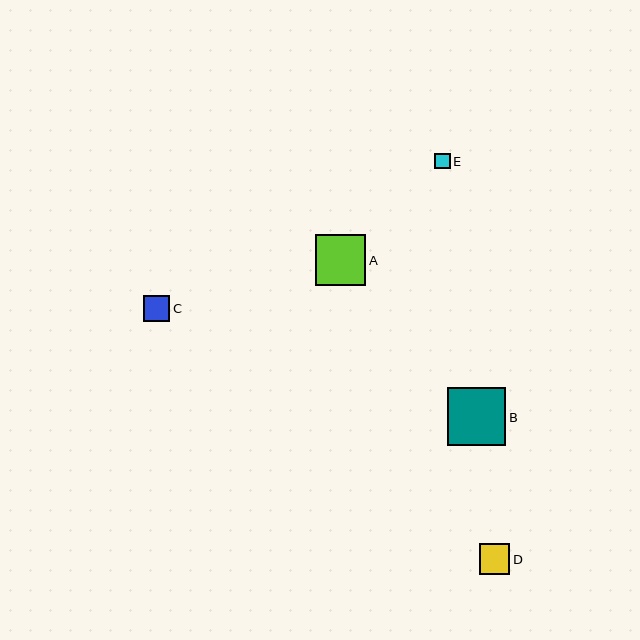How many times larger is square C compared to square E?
Square C is approximately 1.7 times the size of square E.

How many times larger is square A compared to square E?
Square A is approximately 3.2 times the size of square E.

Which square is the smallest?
Square E is the smallest with a size of approximately 16 pixels.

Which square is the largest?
Square B is the largest with a size of approximately 58 pixels.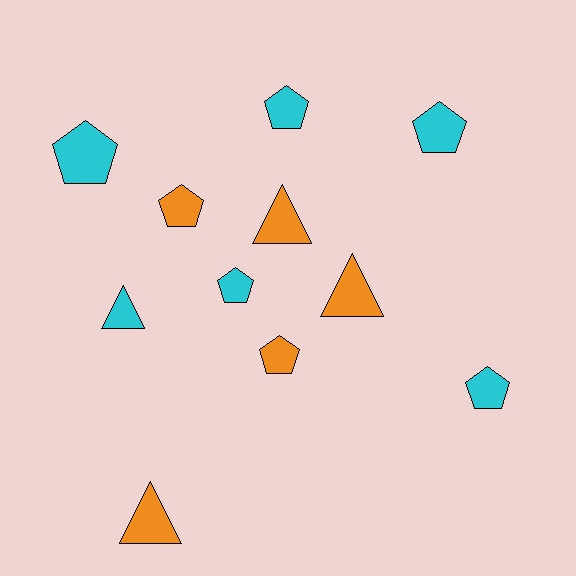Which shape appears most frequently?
Pentagon, with 7 objects.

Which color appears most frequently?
Cyan, with 6 objects.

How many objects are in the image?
There are 11 objects.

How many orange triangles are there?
There are 3 orange triangles.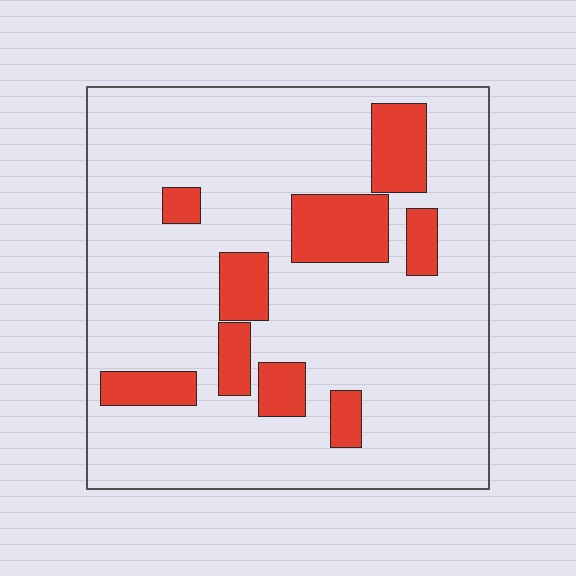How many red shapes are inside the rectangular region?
9.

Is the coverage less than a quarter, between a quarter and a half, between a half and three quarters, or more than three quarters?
Less than a quarter.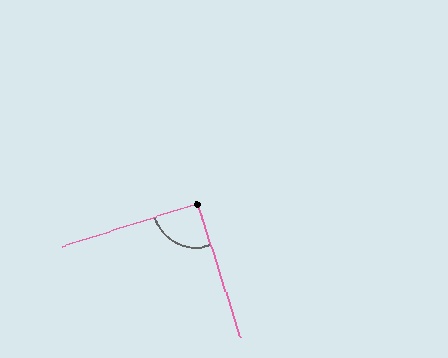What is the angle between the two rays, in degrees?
Approximately 90 degrees.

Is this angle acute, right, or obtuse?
It is approximately a right angle.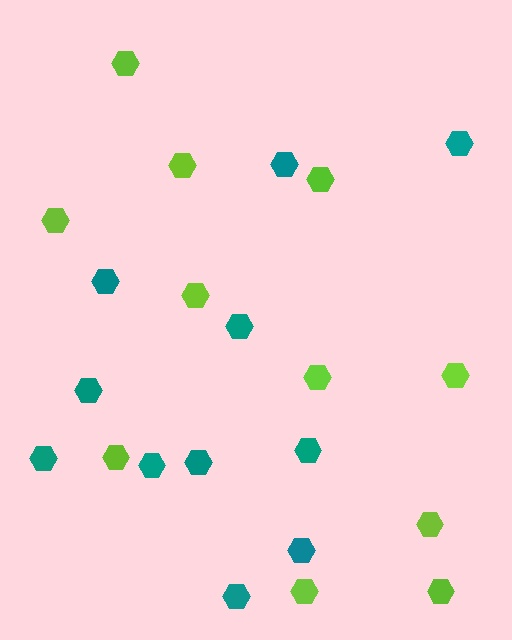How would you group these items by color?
There are 2 groups: one group of teal hexagons (11) and one group of lime hexagons (11).